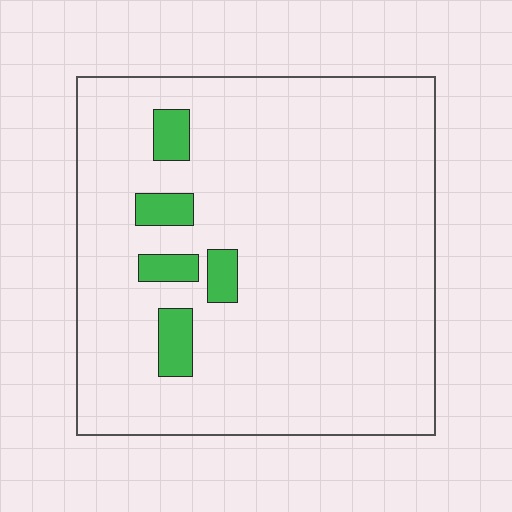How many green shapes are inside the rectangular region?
5.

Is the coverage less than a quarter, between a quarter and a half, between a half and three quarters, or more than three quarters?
Less than a quarter.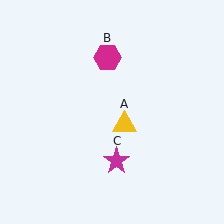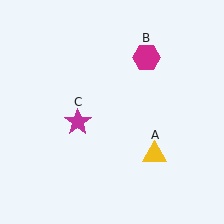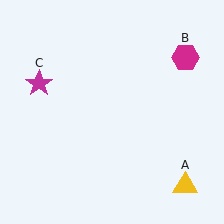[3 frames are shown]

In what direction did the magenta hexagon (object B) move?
The magenta hexagon (object B) moved right.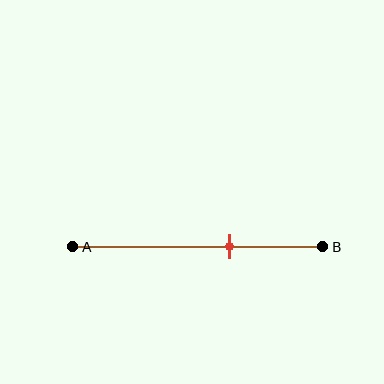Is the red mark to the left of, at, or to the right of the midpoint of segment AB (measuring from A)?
The red mark is to the right of the midpoint of segment AB.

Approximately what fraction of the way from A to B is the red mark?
The red mark is approximately 65% of the way from A to B.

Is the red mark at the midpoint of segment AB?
No, the mark is at about 65% from A, not at the 50% midpoint.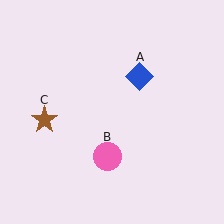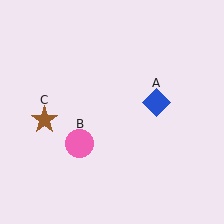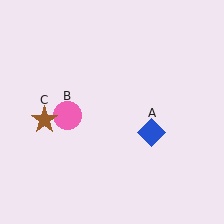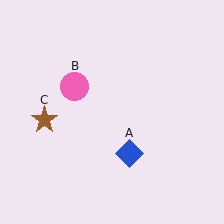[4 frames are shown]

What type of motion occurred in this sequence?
The blue diamond (object A), pink circle (object B) rotated clockwise around the center of the scene.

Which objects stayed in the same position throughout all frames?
Brown star (object C) remained stationary.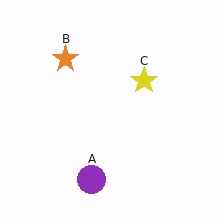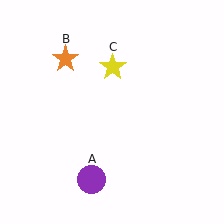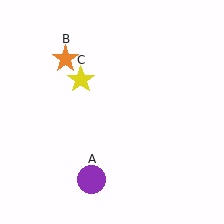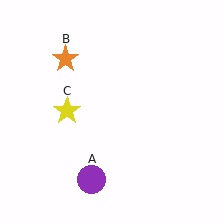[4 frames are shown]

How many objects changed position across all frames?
1 object changed position: yellow star (object C).